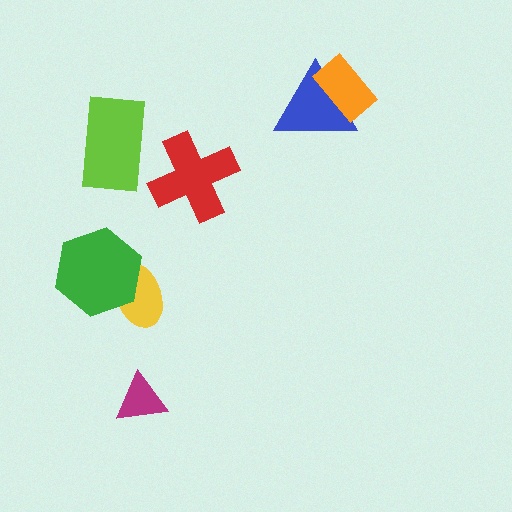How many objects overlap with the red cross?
0 objects overlap with the red cross.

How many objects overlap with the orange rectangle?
1 object overlaps with the orange rectangle.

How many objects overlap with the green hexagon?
1 object overlaps with the green hexagon.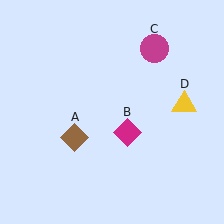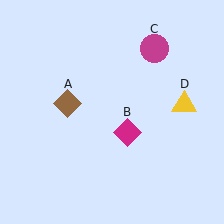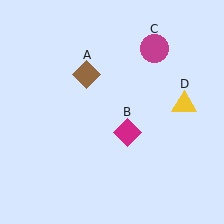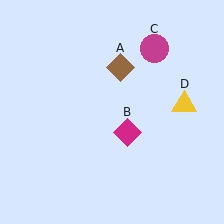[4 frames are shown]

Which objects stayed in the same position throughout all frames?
Magenta diamond (object B) and magenta circle (object C) and yellow triangle (object D) remained stationary.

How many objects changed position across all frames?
1 object changed position: brown diamond (object A).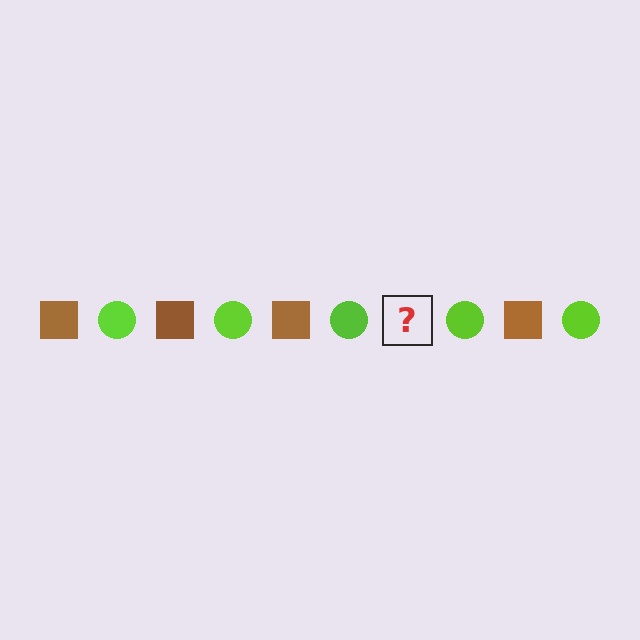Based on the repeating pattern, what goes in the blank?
The blank should be a brown square.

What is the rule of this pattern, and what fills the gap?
The rule is that the pattern alternates between brown square and lime circle. The gap should be filled with a brown square.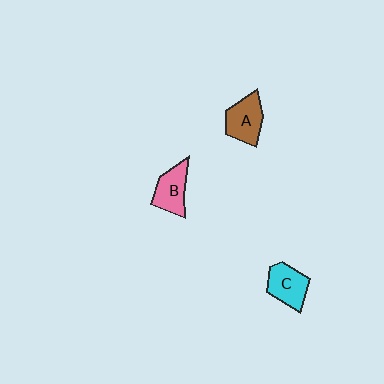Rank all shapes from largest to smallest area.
From largest to smallest: A (brown), C (cyan), B (pink).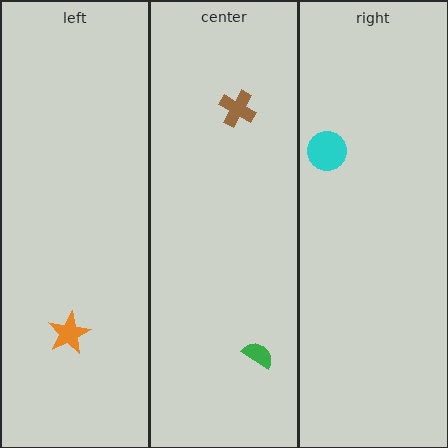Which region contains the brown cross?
The center region.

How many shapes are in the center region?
2.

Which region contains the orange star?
The left region.